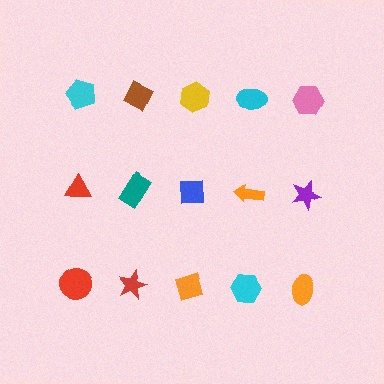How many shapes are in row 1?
5 shapes.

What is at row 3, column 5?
An orange ellipse.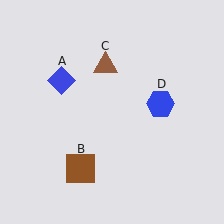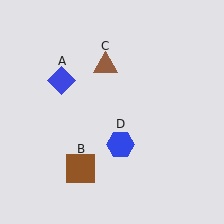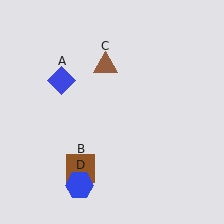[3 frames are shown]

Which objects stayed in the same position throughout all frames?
Blue diamond (object A) and brown square (object B) and brown triangle (object C) remained stationary.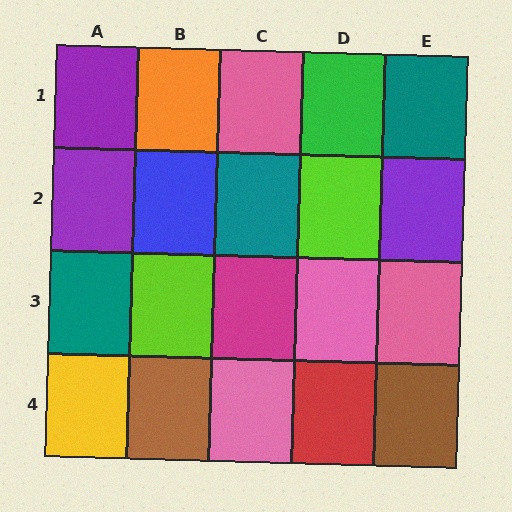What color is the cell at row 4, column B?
Brown.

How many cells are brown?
2 cells are brown.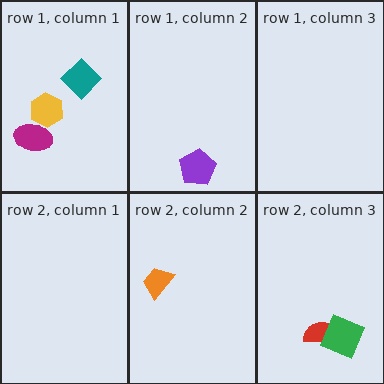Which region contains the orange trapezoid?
The row 2, column 2 region.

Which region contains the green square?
The row 2, column 3 region.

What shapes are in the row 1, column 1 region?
The teal diamond, the magenta ellipse, the yellow hexagon.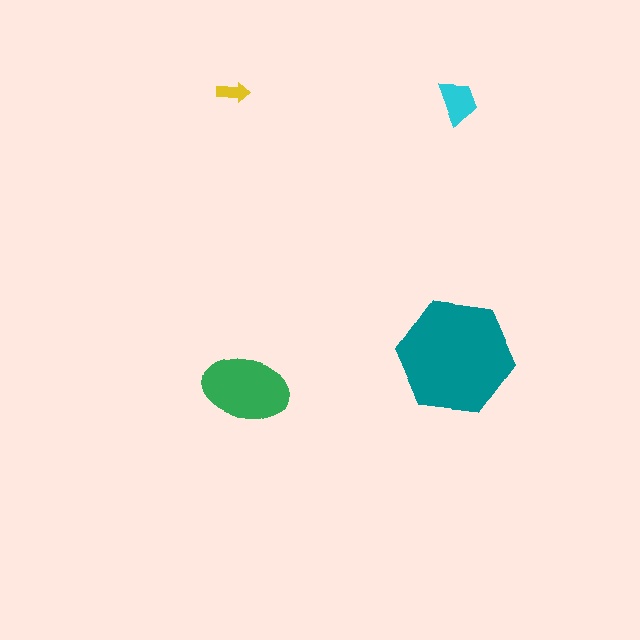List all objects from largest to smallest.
The teal hexagon, the green ellipse, the cyan trapezoid, the yellow arrow.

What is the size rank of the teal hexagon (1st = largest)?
1st.